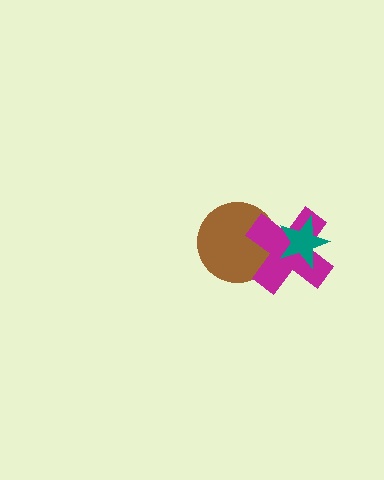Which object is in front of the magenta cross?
The teal star is in front of the magenta cross.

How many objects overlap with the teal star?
1 object overlaps with the teal star.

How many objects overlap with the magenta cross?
2 objects overlap with the magenta cross.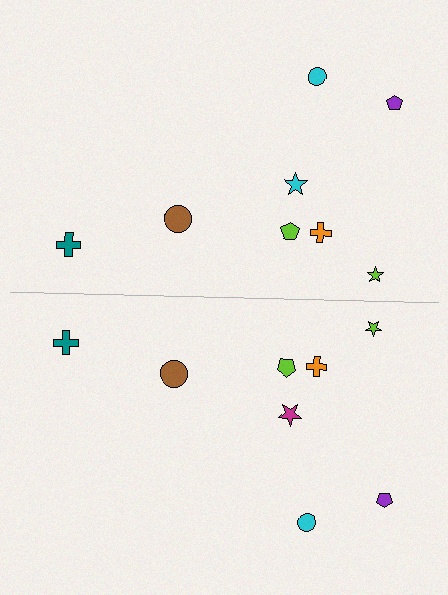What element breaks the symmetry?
The magenta star on the bottom side breaks the symmetry — its mirror counterpart is cyan.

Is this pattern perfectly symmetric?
No, the pattern is not perfectly symmetric. The magenta star on the bottom side breaks the symmetry — its mirror counterpart is cyan.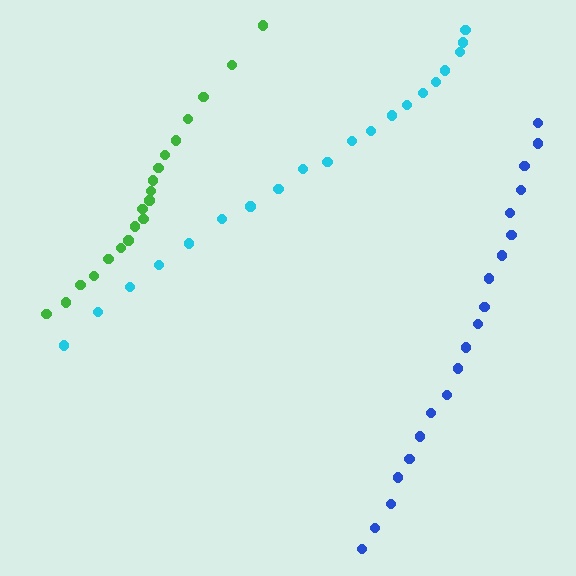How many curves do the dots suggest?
There are 3 distinct paths.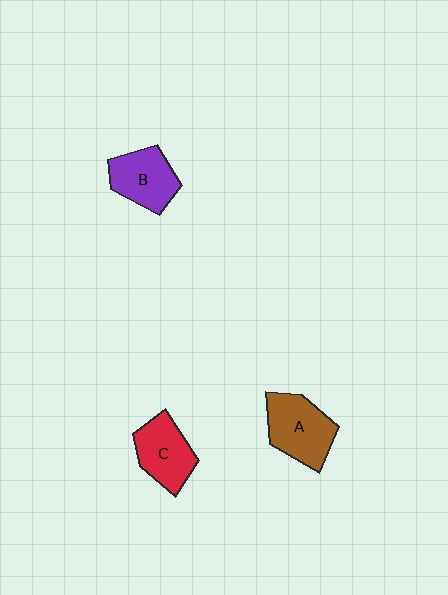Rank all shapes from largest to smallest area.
From largest to smallest: A (brown), B (purple), C (red).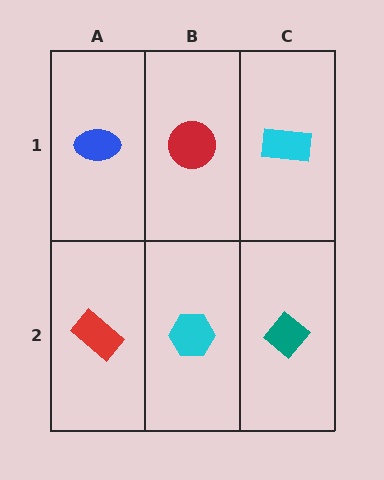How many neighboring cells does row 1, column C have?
2.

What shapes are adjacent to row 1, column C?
A teal diamond (row 2, column C), a red circle (row 1, column B).